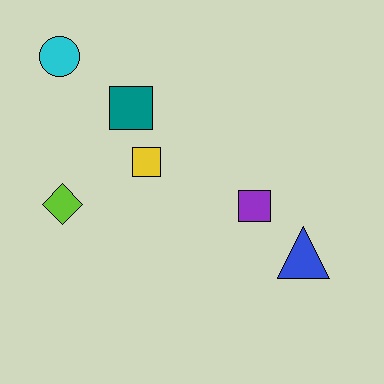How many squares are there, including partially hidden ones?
There are 3 squares.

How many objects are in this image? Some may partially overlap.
There are 6 objects.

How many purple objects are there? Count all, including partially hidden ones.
There is 1 purple object.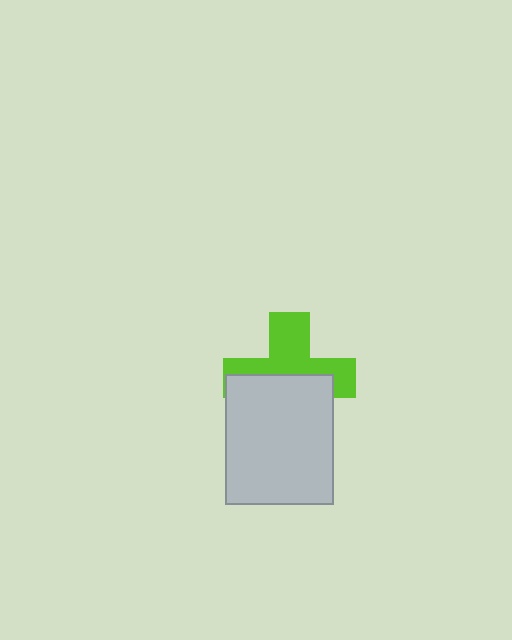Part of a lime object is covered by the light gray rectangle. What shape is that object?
It is a cross.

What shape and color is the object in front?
The object in front is a light gray rectangle.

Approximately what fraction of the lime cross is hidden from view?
Roughly 49% of the lime cross is hidden behind the light gray rectangle.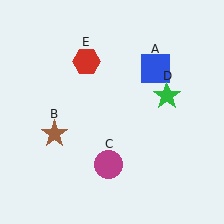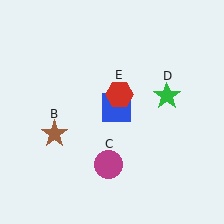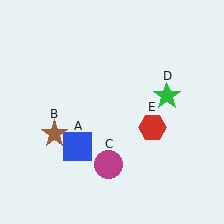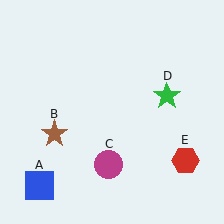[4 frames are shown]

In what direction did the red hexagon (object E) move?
The red hexagon (object E) moved down and to the right.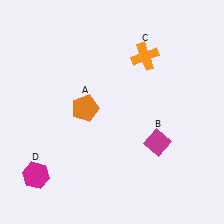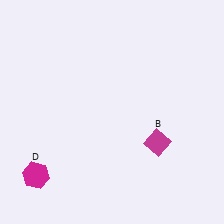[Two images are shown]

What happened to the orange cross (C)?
The orange cross (C) was removed in Image 2. It was in the top-right area of Image 1.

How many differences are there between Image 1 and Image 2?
There are 2 differences between the two images.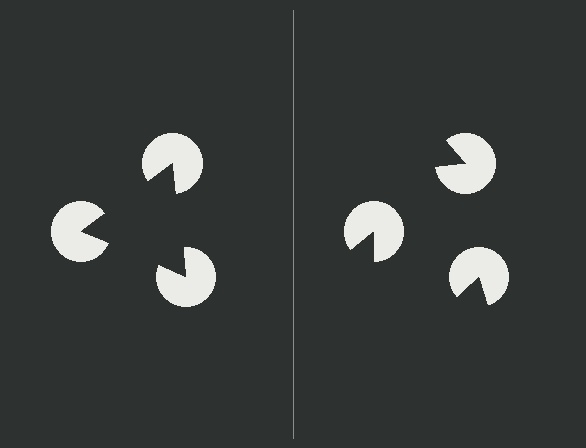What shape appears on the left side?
An illusory triangle.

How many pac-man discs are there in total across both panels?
6 — 3 on each side.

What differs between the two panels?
The pac-man discs are positioned identically on both sides; only the wedge orientations differ. On the left they align to a triangle; on the right they are misaligned.